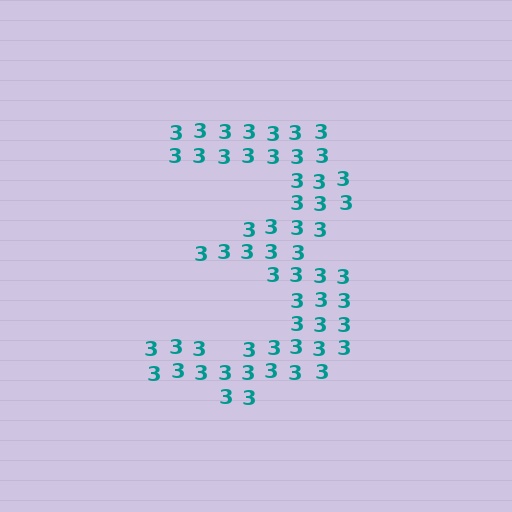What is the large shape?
The large shape is the digit 3.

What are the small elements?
The small elements are digit 3's.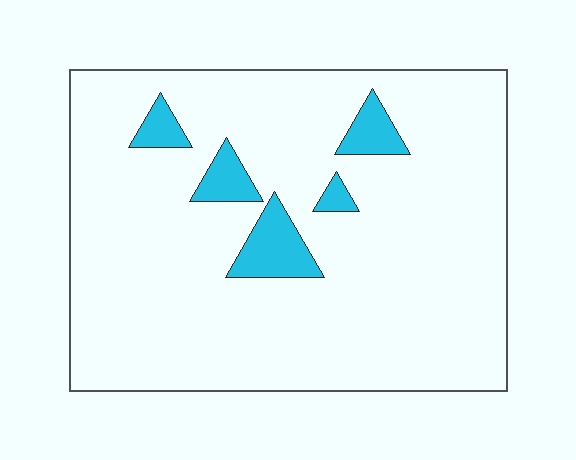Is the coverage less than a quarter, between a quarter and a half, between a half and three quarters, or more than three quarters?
Less than a quarter.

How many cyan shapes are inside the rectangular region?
5.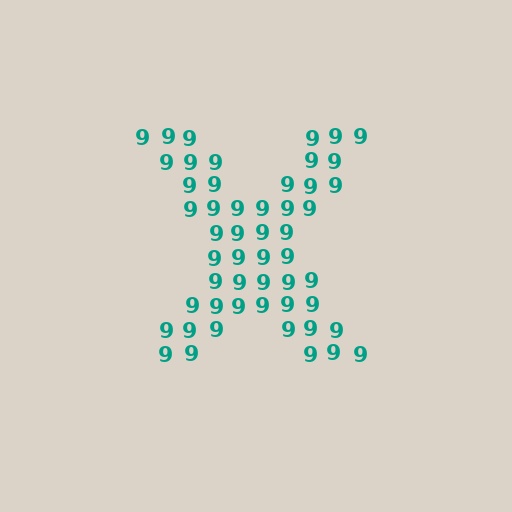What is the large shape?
The large shape is the letter X.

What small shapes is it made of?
It is made of small digit 9's.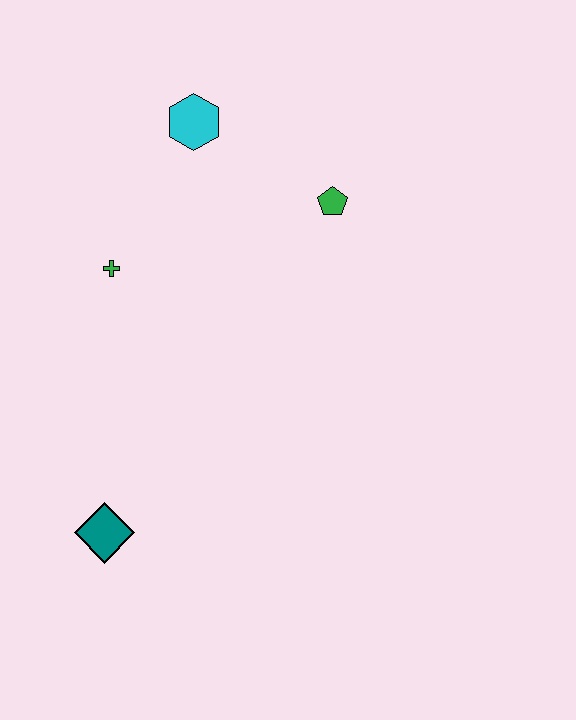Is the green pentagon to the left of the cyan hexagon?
No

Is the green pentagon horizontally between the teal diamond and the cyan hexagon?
No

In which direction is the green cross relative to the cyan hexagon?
The green cross is below the cyan hexagon.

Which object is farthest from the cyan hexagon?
The teal diamond is farthest from the cyan hexagon.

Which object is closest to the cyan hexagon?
The green pentagon is closest to the cyan hexagon.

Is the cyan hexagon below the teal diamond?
No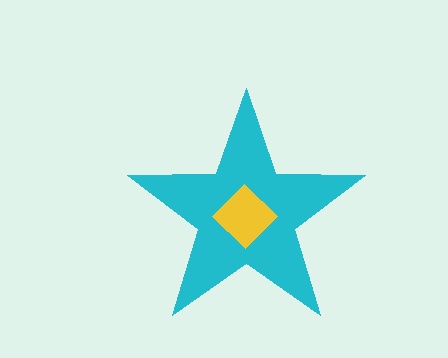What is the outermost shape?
The cyan star.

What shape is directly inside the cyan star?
The yellow diamond.